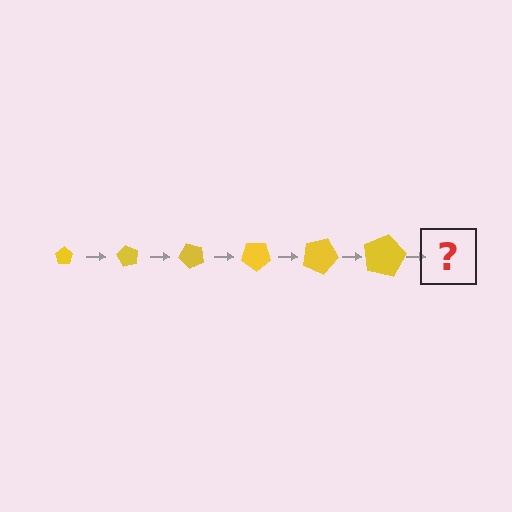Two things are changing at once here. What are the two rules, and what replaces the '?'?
The two rules are that the pentagon grows larger each step and it rotates 60 degrees each step. The '?' should be a pentagon, larger than the previous one and rotated 360 degrees from the start.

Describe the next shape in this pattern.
It should be a pentagon, larger than the previous one and rotated 360 degrees from the start.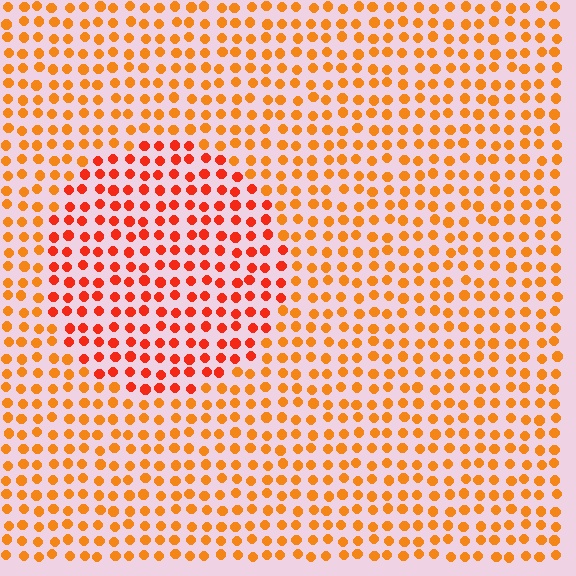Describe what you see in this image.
The image is filled with small orange elements in a uniform arrangement. A circle-shaped region is visible where the elements are tinted to a slightly different hue, forming a subtle color boundary.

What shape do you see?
I see a circle.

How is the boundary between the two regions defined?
The boundary is defined purely by a slight shift in hue (about 25 degrees). Spacing, size, and orientation are identical on both sides.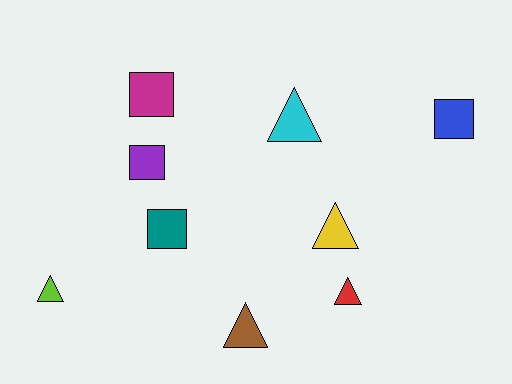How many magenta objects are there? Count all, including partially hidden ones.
There is 1 magenta object.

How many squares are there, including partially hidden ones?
There are 4 squares.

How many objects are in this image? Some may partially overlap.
There are 9 objects.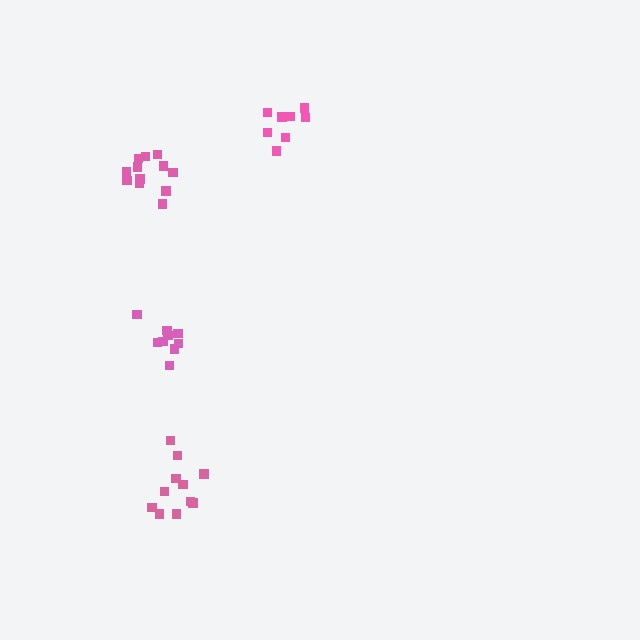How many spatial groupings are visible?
There are 4 spatial groupings.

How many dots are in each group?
Group 1: 11 dots, Group 2: 8 dots, Group 3: 9 dots, Group 4: 12 dots (40 total).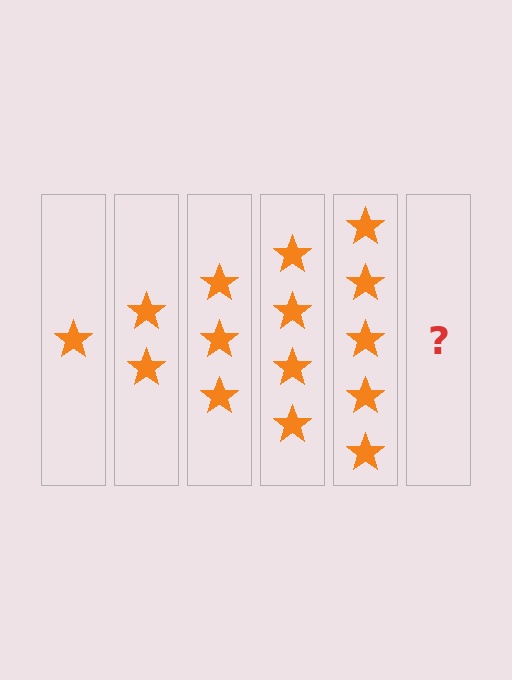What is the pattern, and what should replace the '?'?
The pattern is that each step adds one more star. The '?' should be 6 stars.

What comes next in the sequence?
The next element should be 6 stars.